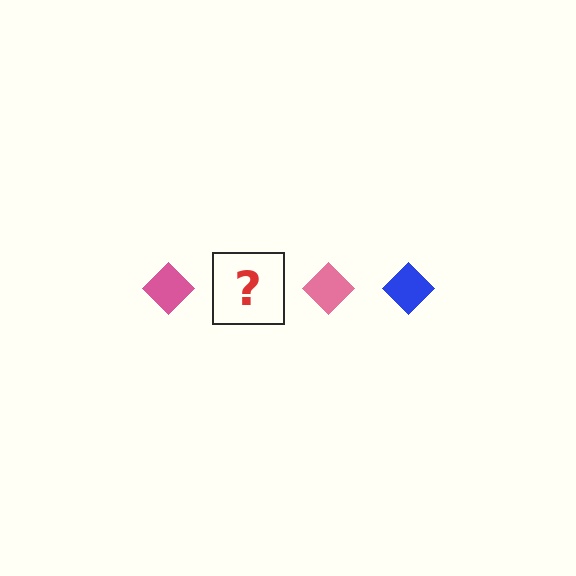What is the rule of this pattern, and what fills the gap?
The rule is that the pattern cycles through pink, blue diamonds. The gap should be filled with a blue diamond.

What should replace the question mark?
The question mark should be replaced with a blue diamond.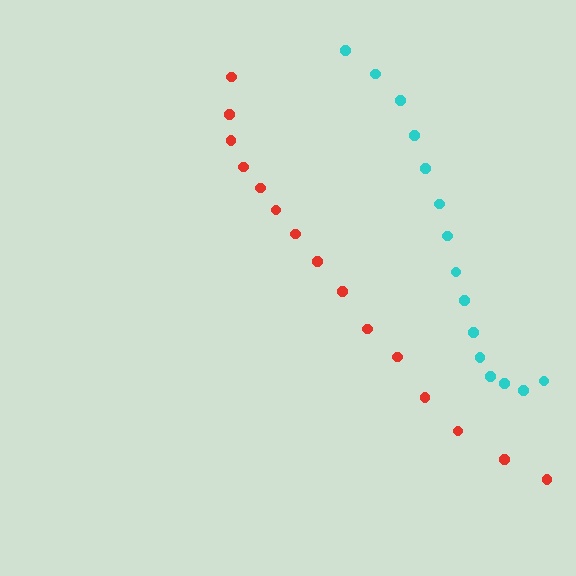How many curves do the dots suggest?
There are 2 distinct paths.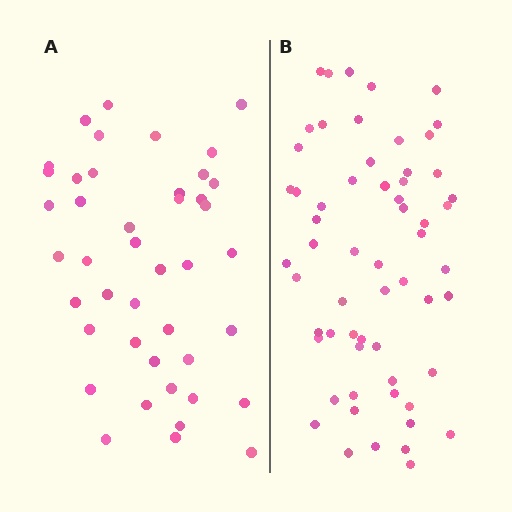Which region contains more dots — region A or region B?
Region B (the right region) has more dots.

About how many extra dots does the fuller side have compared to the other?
Region B has approximately 15 more dots than region A.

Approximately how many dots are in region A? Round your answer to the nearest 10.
About 40 dots. (The exact count is 43, which rounds to 40.)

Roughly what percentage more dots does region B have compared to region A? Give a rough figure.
About 40% more.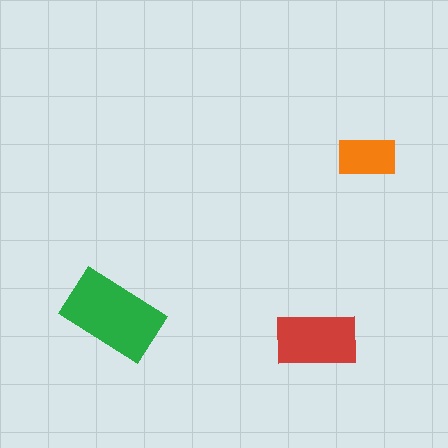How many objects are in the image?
There are 3 objects in the image.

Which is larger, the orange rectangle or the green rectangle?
The green one.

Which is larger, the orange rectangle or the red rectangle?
The red one.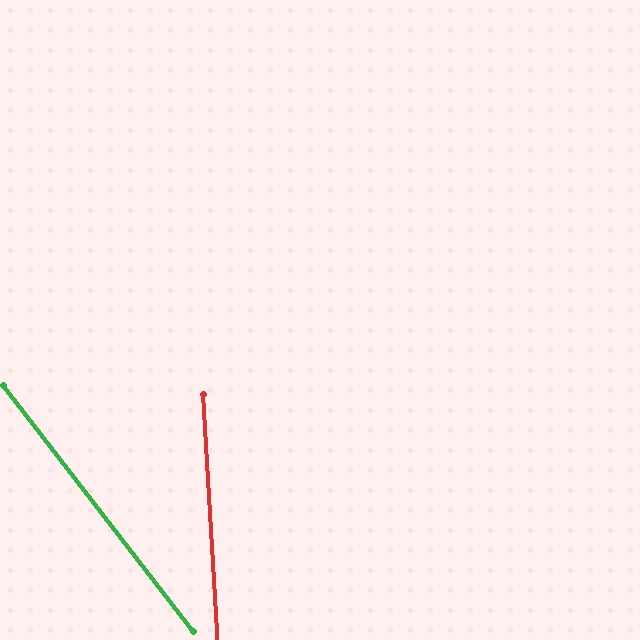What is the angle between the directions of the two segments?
Approximately 34 degrees.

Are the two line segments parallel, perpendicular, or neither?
Neither parallel nor perpendicular — they differ by about 34°.